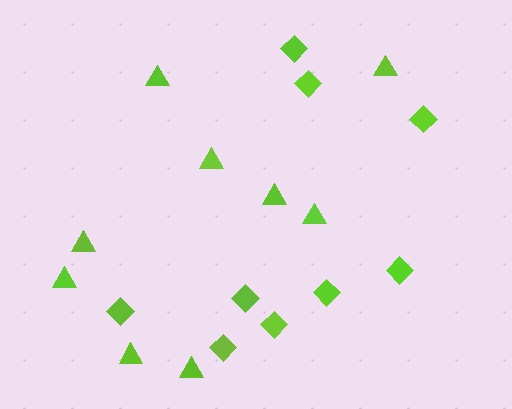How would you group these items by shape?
There are 2 groups: one group of triangles (9) and one group of diamonds (9).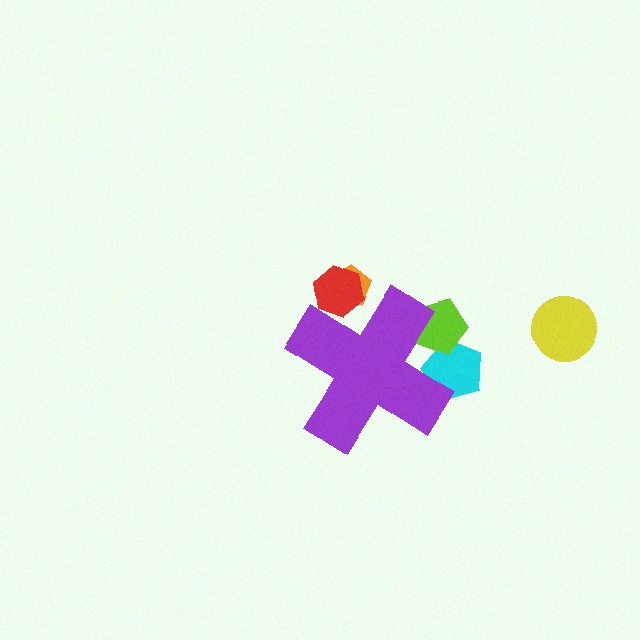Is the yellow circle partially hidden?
No, the yellow circle is fully visible.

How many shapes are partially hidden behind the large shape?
4 shapes are partially hidden.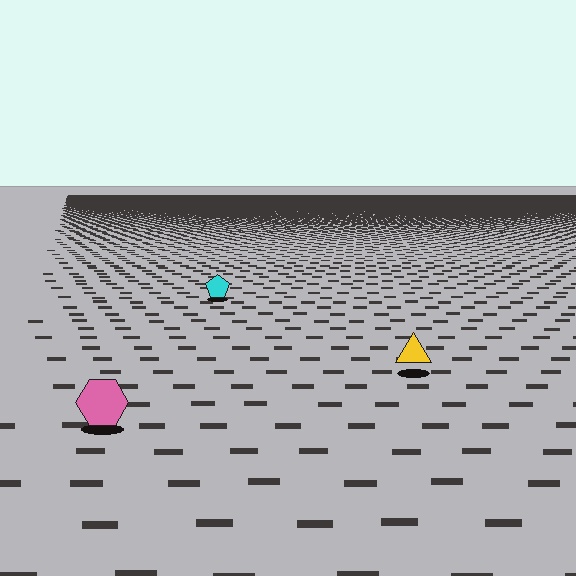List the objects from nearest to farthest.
From nearest to farthest: the pink hexagon, the yellow triangle, the cyan pentagon.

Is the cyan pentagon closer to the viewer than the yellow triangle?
No. The yellow triangle is closer — you can tell from the texture gradient: the ground texture is coarser near it.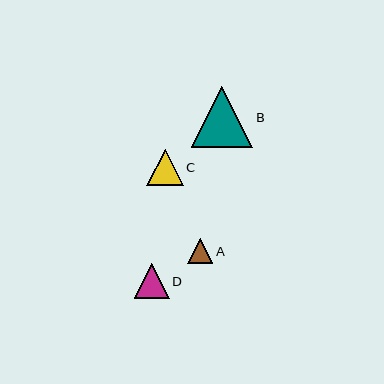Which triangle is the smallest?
Triangle A is the smallest with a size of approximately 25 pixels.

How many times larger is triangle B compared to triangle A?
Triangle B is approximately 2.5 times the size of triangle A.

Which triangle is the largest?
Triangle B is the largest with a size of approximately 61 pixels.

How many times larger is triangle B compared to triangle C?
Triangle B is approximately 1.7 times the size of triangle C.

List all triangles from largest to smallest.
From largest to smallest: B, C, D, A.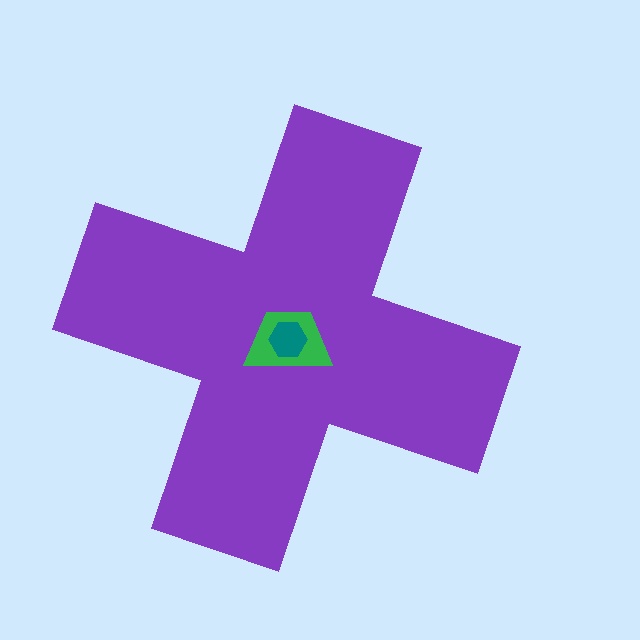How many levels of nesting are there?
3.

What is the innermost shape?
The teal hexagon.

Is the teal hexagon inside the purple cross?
Yes.